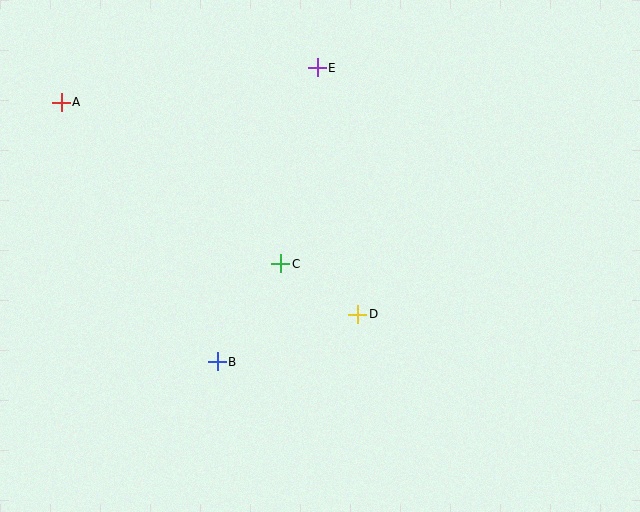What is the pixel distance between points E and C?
The distance between E and C is 200 pixels.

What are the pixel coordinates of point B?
Point B is at (217, 362).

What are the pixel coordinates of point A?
Point A is at (61, 102).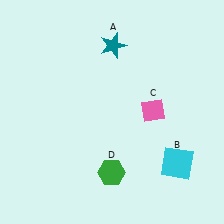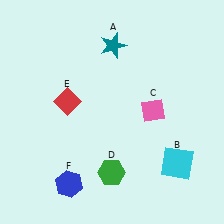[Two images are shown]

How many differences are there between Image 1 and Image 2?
There are 2 differences between the two images.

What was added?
A red diamond (E), a blue hexagon (F) were added in Image 2.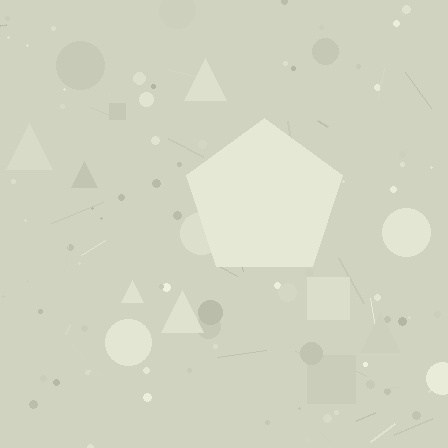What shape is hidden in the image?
A pentagon is hidden in the image.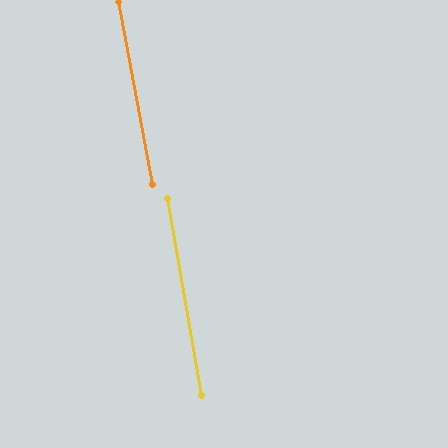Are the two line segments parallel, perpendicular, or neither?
Parallel — their directions differ by only 0.9°.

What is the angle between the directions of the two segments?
Approximately 1 degree.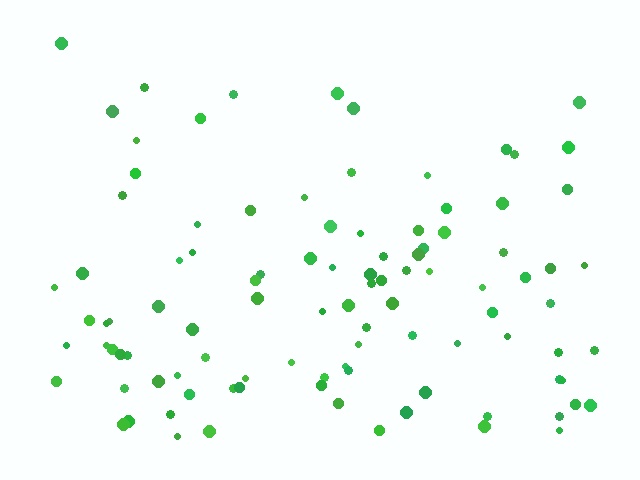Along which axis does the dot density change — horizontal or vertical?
Vertical.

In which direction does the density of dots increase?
From top to bottom, with the bottom side densest.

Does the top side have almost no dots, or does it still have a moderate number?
Still a moderate number, just noticeably fewer than the bottom.